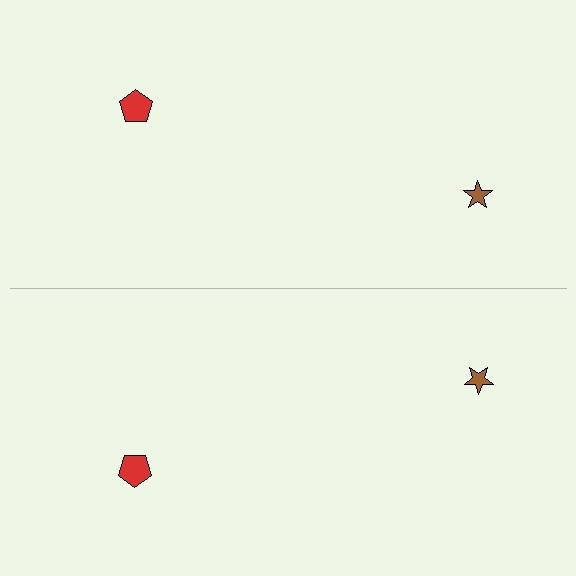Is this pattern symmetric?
Yes, this pattern has bilateral (reflection) symmetry.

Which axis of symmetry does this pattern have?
The pattern has a horizontal axis of symmetry running through the center of the image.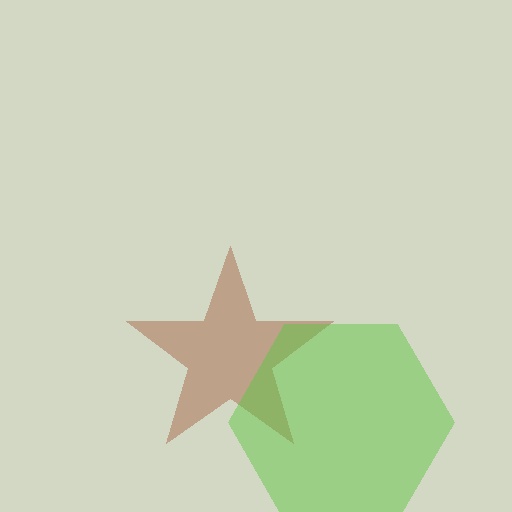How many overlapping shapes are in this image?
There are 2 overlapping shapes in the image.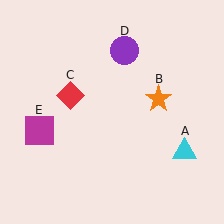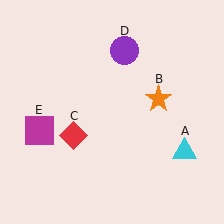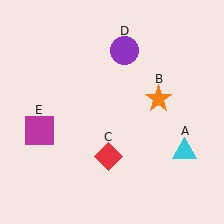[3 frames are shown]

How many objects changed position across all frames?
1 object changed position: red diamond (object C).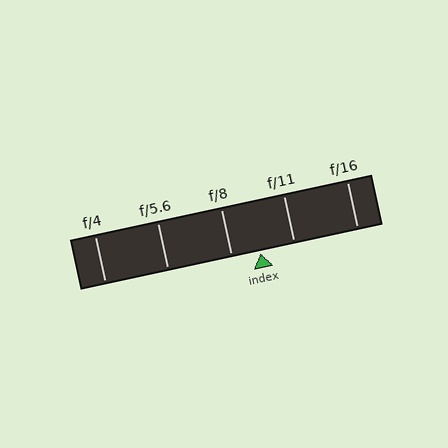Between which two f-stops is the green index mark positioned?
The index mark is between f/8 and f/11.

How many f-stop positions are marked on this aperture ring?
There are 5 f-stop positions marked.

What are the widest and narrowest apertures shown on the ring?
The widest aperture shown is f/4 and the narrowest is f/16.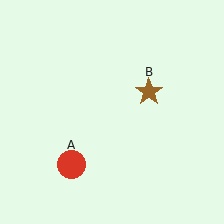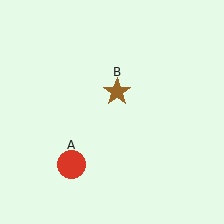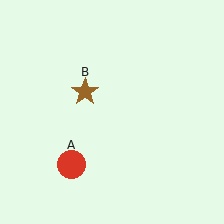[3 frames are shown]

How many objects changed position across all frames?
1 object changed position: brown star (object B).